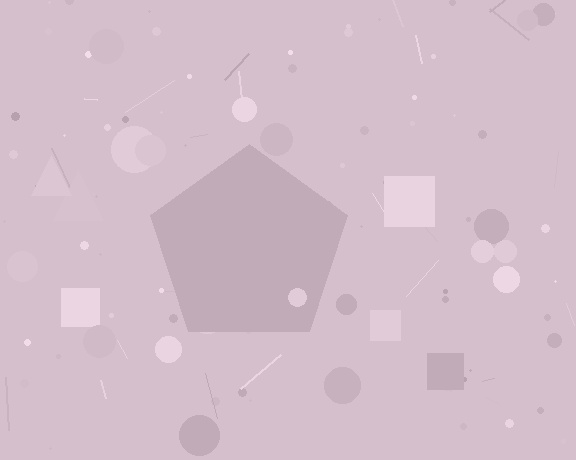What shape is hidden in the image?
A pentagon is hidden in the image.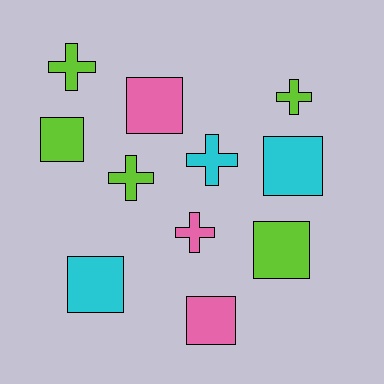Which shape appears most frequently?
Square, with 6 objects.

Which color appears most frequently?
Lime, with 5 objects.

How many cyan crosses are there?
There is 1 cyan cross.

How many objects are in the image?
There are 11 objects.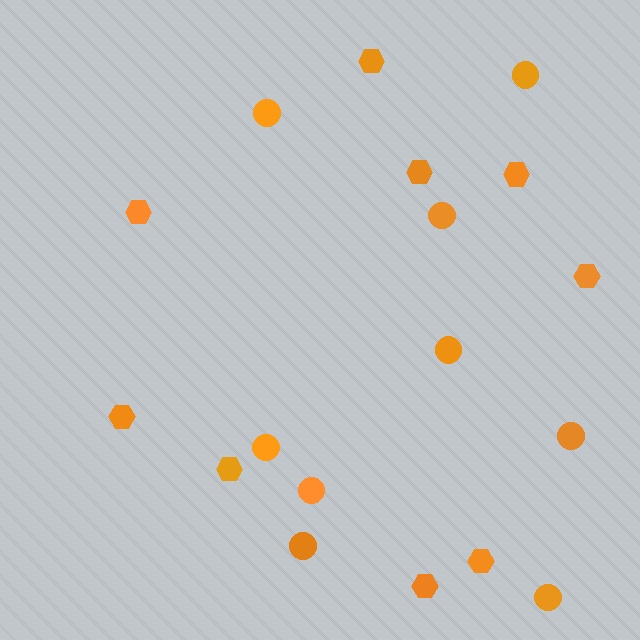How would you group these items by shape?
There are 2 groups: one group of hexagons (9) and one group of circles (9).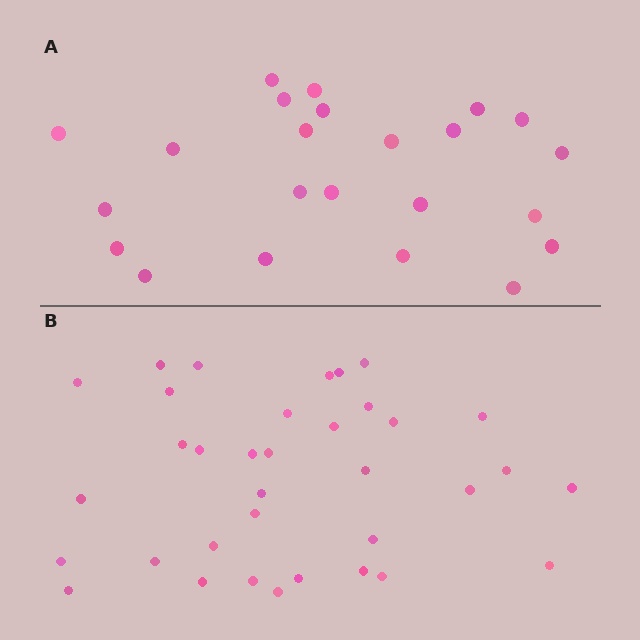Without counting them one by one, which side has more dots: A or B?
Region B (the bottom region) has more dots.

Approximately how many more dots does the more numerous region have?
Region B has roughly 12 or so more dots than region A.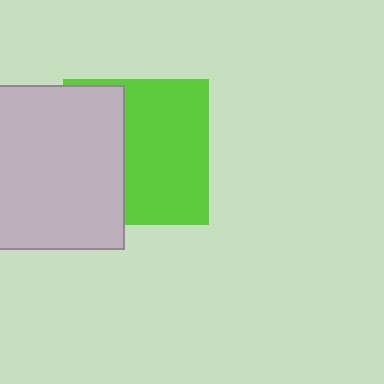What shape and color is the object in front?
The object in front is a light gray rectangle.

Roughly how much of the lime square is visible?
About half of it is visible (roughly 59%).